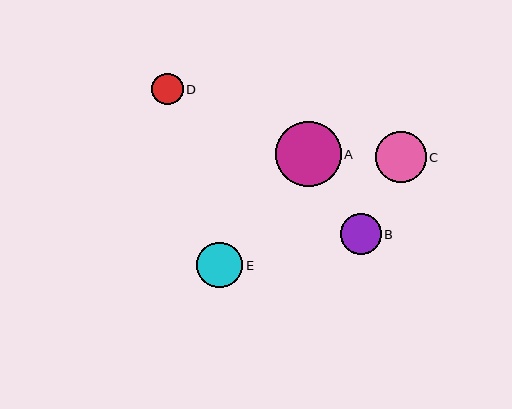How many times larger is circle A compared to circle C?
Circle A is approximately 1.3 times the size of circle C.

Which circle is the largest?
Circle A is the largest with a size of approximately 66 pixels.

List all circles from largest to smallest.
From largest to smallest: A, C, E, B, D.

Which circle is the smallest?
Circle D is the smallest with a size of approximately 31 pixels.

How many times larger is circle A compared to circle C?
Circle A is approximately 1.3 times the size of circle C.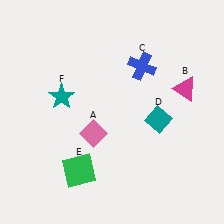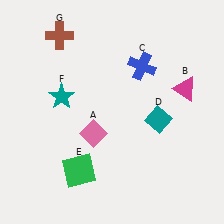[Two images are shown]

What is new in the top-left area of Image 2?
A brown cross (G) was added in the top-left area of Image 2.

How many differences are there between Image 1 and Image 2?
There is 1 difference between the two images.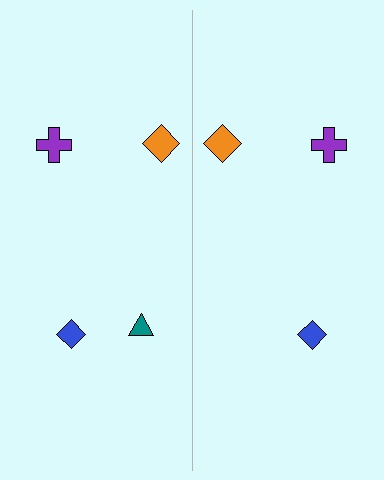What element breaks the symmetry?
A teal triangle is missing from the right side.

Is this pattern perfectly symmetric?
No, the pattern is not perfectly symmetric. A teal triangle is missing from the right side.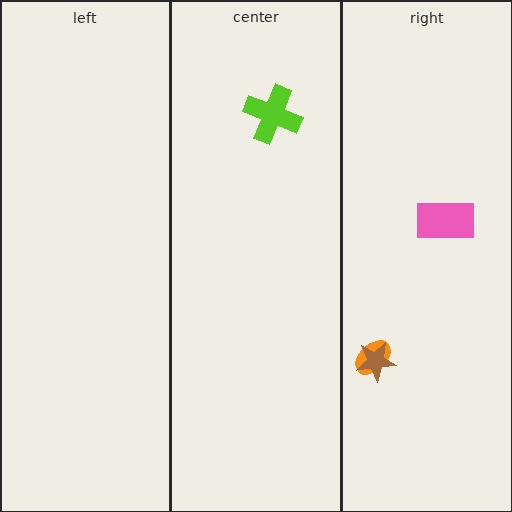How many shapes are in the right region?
3.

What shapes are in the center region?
The lime cross.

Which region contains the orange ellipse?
The right region.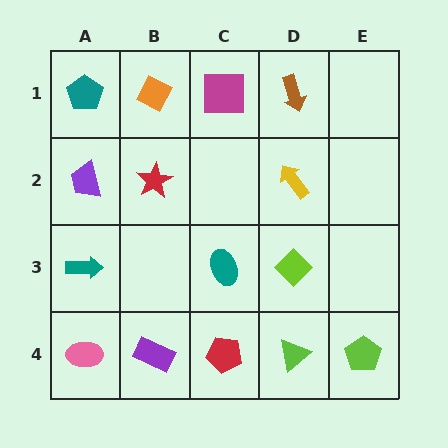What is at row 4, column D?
A lime triangle.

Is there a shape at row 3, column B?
No, that cell is empty.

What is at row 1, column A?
A teal pentagon.